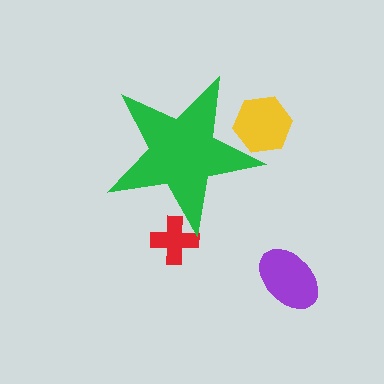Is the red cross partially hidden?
Yes, the red cross is partially hidden behind the green star.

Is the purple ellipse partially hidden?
No, the purple ellipse is fully visible.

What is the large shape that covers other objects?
A green star.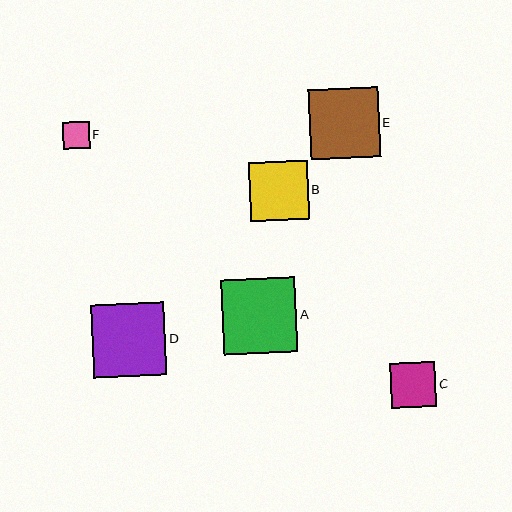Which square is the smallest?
Square F is the smallest with a size of approximately 27 pixels.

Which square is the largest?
Square A is the largest with a size of approximately 75 pixels.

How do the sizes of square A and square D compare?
Square A and square D are approximately the same size.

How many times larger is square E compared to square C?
Square E is approximately 1.5 times the size of square C.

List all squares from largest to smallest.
From largest to smallest: A, D, E, B, C, F.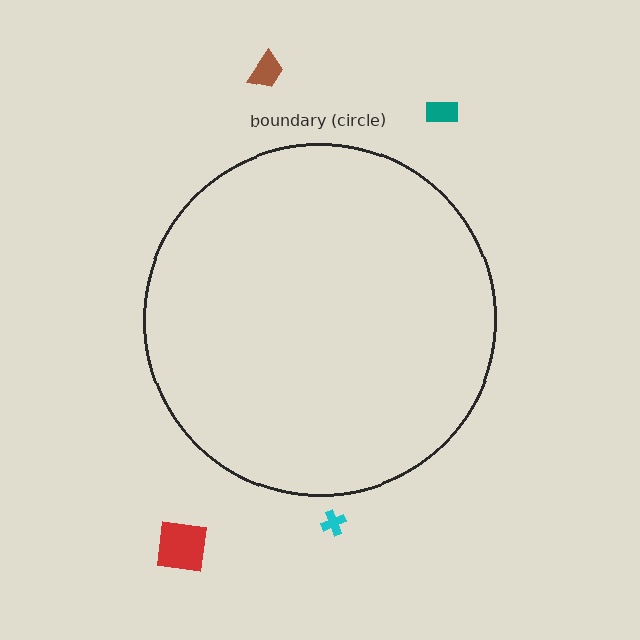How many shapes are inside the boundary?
0 inside, 4 outside.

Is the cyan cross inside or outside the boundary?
Outside.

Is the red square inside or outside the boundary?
Outside.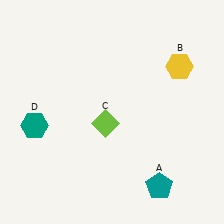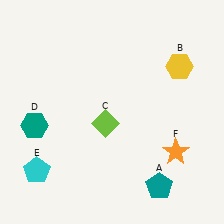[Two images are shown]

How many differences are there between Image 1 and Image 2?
There are 2 differences between the two images.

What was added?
A cyan pentagon (E), an orange star (F) were added in Image 2.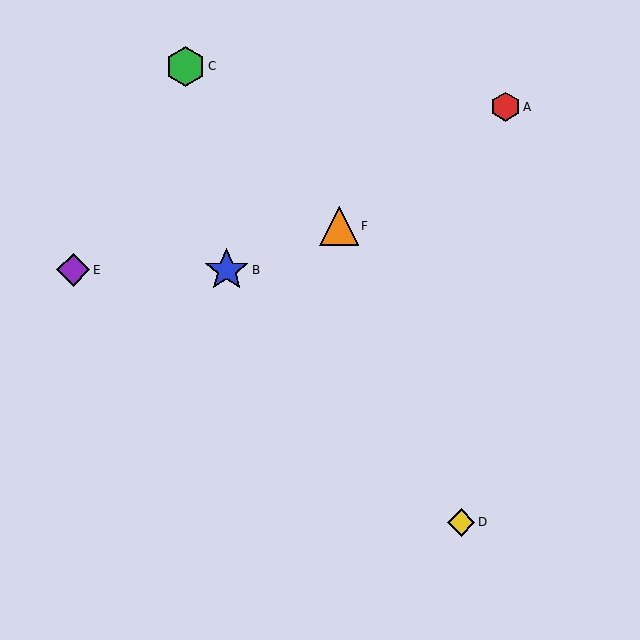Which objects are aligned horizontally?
Objects B, E are aligned horizontally.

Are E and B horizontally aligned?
Yes, both are at y≈270.